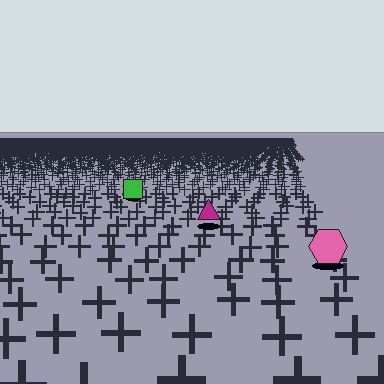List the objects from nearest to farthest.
From nearest to farthest: the pink hexagon, the magenta triangle, the green square.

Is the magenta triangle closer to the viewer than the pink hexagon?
No. The pink hexagon is closer — you can tell from the texture gradient: the ground texture is coarser near it.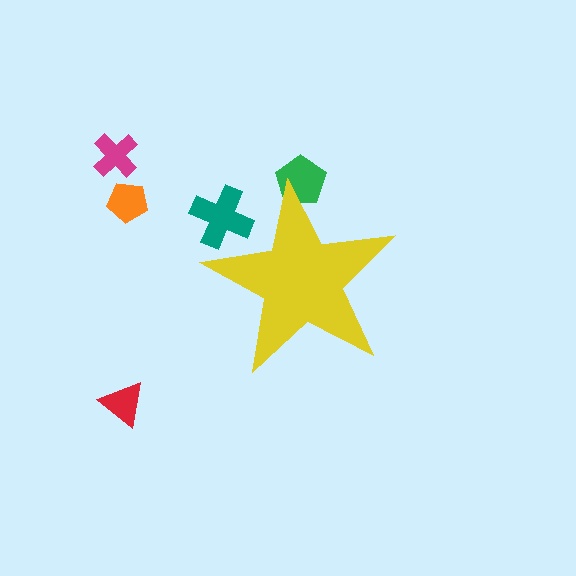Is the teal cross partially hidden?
Yes, the teal cross is partially hidden behind the yellow star.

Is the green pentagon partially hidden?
Yes, the green pentagon is partially hidden behind the yellow star.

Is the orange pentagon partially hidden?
No, the orange pentagon is fully visible.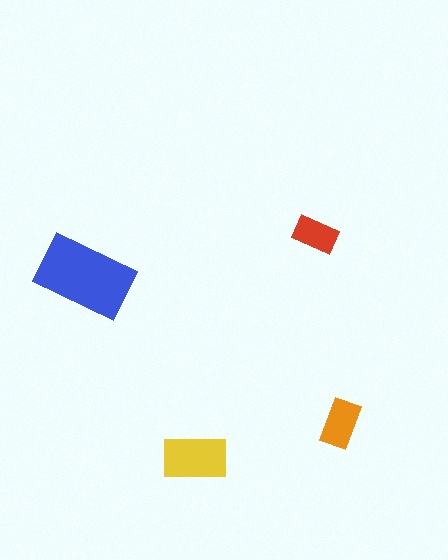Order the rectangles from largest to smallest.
the blue one, the yellow one, the orange one, the red one.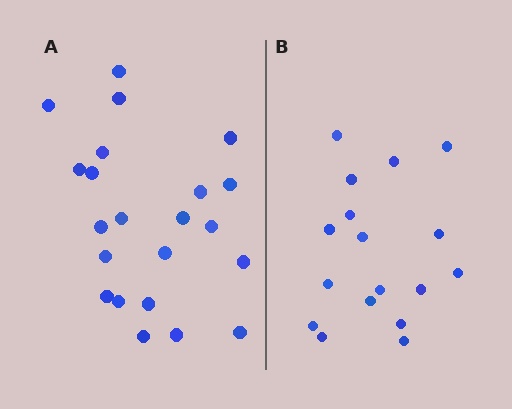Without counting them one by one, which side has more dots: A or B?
Region A (the left region) has more dots.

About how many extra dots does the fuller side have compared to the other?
Region A has about 5 more dots than region B.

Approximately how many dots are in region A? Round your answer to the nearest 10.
About 20 dots. (The exact count is 22, which rounds to 20.)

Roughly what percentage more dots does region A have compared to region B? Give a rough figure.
About 30% more.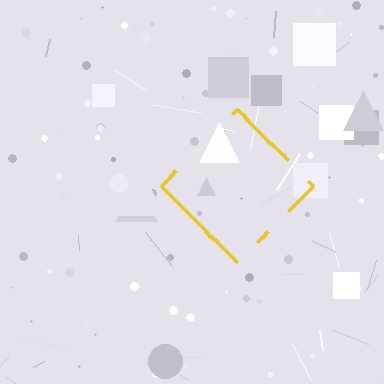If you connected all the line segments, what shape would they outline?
They would outline a diamond.